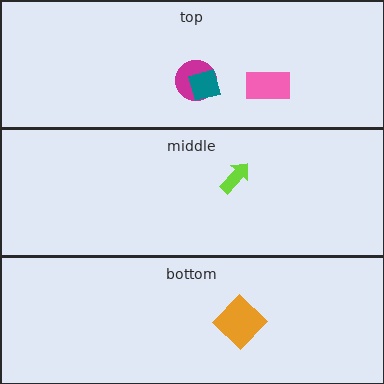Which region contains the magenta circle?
The top region.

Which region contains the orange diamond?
The bottom region.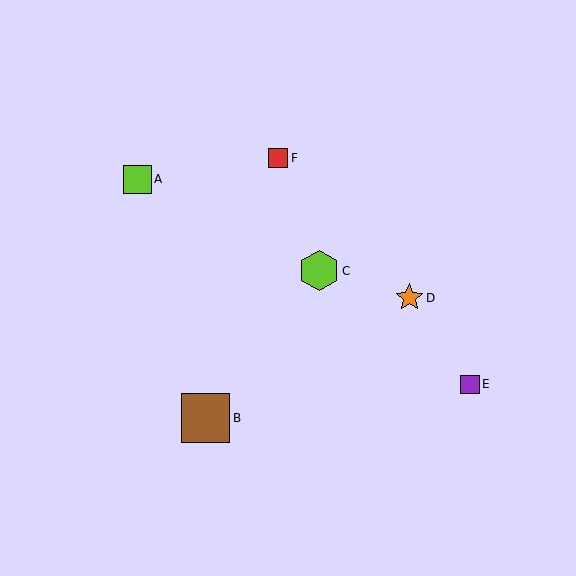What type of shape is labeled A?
Shape A is a lime square.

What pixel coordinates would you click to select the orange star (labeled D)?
Click at (409, 298) to select the orange star D.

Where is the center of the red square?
The center of the red square is at (278, 158).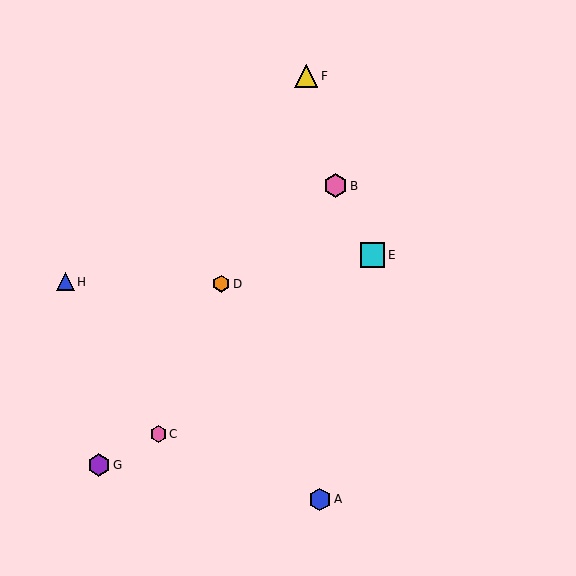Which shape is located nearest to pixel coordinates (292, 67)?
The yellow triangle (labeled F) at (306, 76) is nearest to that location.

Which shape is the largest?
The cyan square (labeled E) is the largest.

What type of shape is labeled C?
Shape C is a pink hexagon.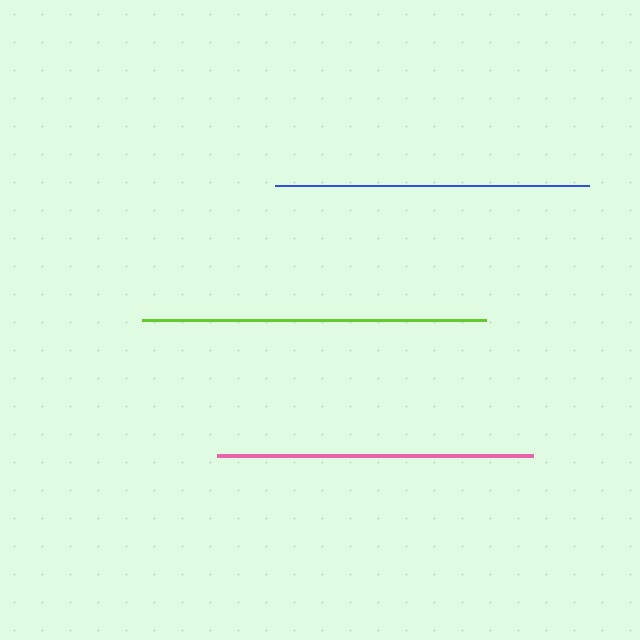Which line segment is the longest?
The lime line is the longest at approximately 344 pixels.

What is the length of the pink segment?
The pink segment is approximately 316 pixels long.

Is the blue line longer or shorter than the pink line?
The pink line is longer than the blue line.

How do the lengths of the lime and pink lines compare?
The lime and pink lines are approximately the same length.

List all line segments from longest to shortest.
From longest to shortest: lime, pink, blue.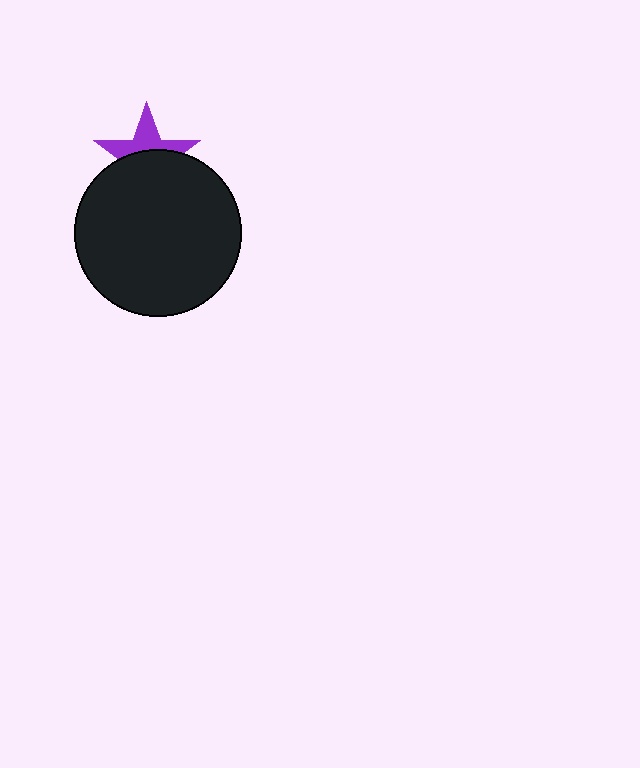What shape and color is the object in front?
The object in front is a black circle.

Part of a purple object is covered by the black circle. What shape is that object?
It is a star.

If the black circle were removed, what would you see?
You would see the complete purple star.